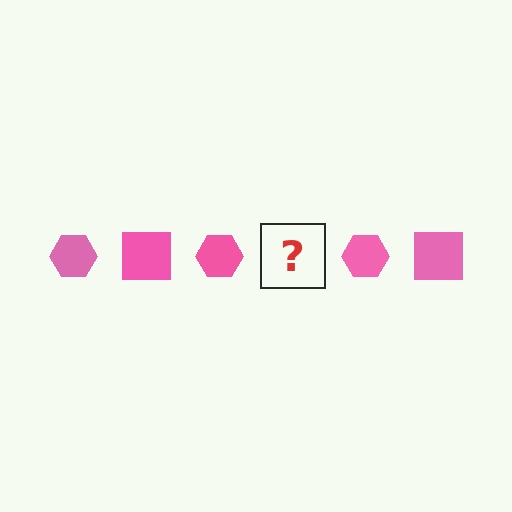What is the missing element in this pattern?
The missing element is a pink square.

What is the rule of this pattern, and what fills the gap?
The rule is that the pattern cycles through hexagon, square shapes in pink. The gap should be filled with a pink square.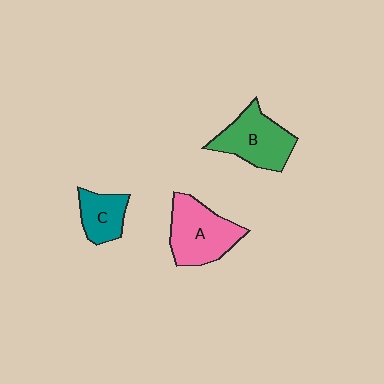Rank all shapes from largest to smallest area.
From largest to smallest: A (pink), B (green), C (teal).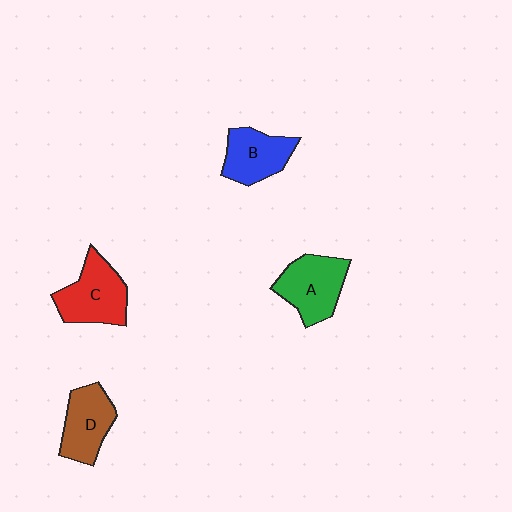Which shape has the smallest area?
Shape B (blue).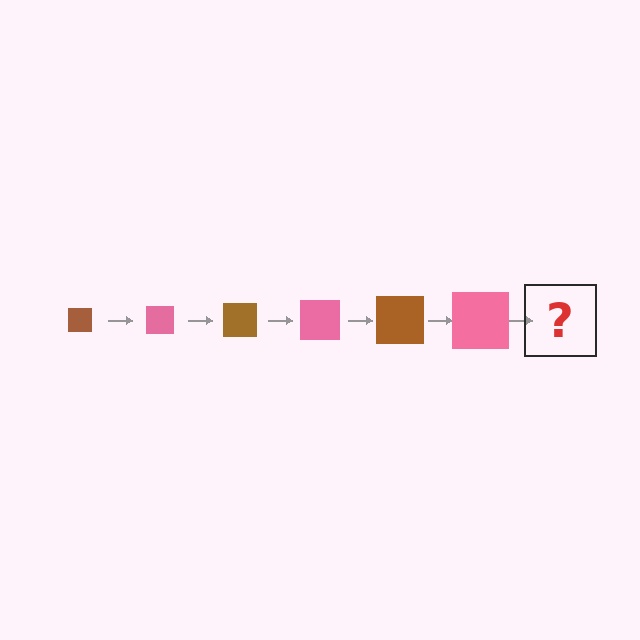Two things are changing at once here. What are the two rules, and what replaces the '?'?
The two rules are that the square grows larger each step and the color cycles through brown and pink. The '?' should be a brown square, larger than the previous one.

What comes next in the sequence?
The next element should be a brown square, larger than the previous one.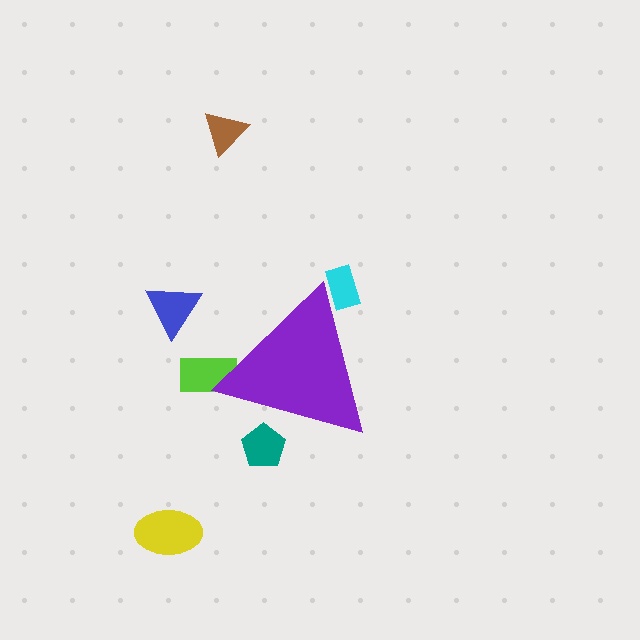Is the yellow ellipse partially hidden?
No, the yellow ellipse is fully visible.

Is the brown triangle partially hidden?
No, the brown triangle is fully visible.